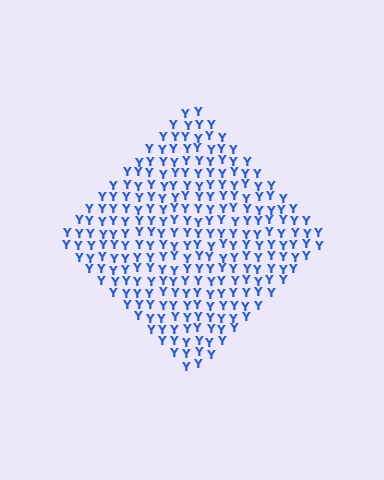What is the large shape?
The large shape is a diamond.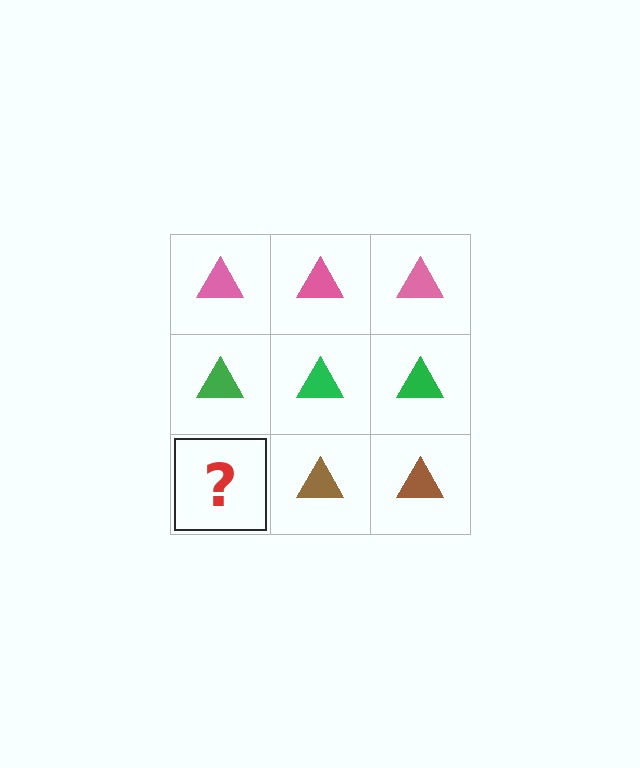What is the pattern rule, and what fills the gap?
The rule is that each row has a consistent color. The gap should be filled with a brown triangle.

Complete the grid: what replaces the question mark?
The question mark should be replaced with a brown triangle.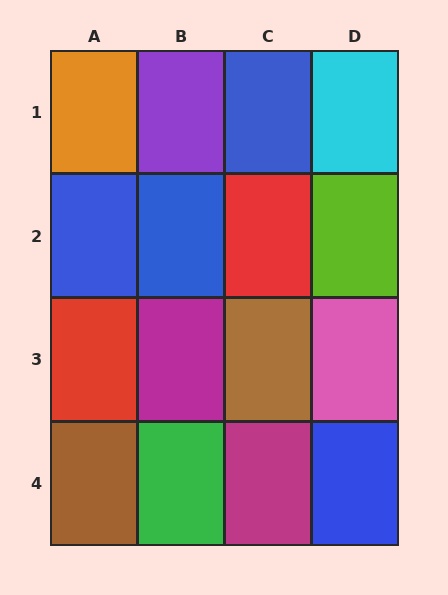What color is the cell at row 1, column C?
Blue.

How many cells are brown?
2 cells are brown.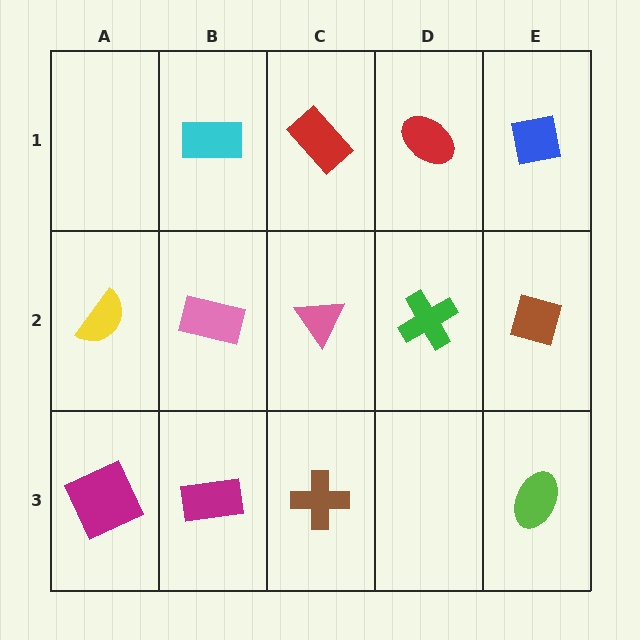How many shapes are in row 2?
5 shapes.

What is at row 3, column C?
A brown cross.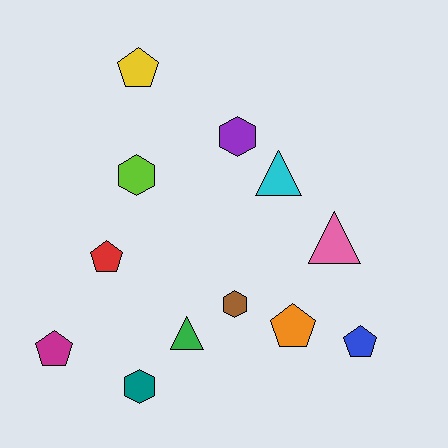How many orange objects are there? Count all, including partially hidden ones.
There is 1 orange object.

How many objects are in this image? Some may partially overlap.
There are 12 objects.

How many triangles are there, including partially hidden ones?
There are 3 triangles.